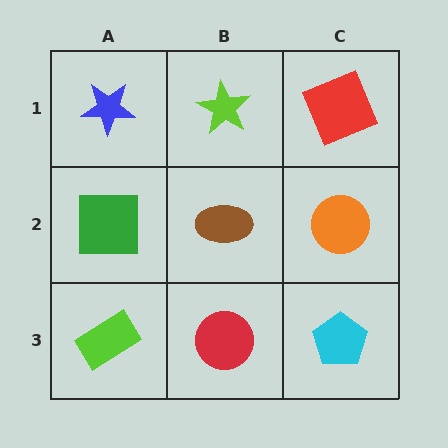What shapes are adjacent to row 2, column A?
A blue star (row 1, column A), a lime rectangle (row 3, column A), a brown ellipse (row 2, column B).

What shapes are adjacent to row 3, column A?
A green square (row 2, column A), a red circle (row 3, column B).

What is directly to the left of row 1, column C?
A lime star.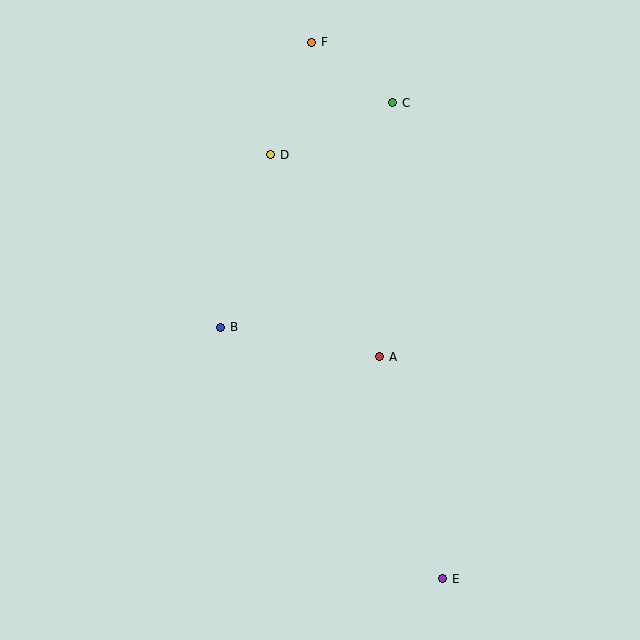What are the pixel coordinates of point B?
Point B is at (221, 327).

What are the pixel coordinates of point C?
Point C is at (393, 103).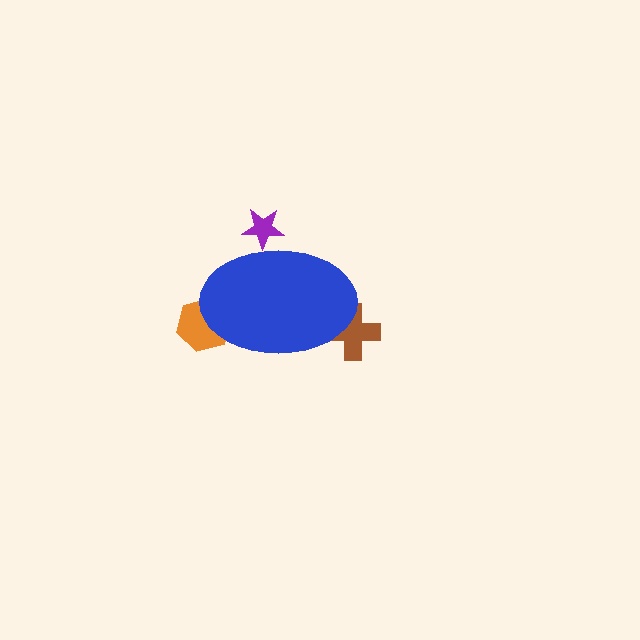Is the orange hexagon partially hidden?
Yes, the orange hexagon is partially hidden behind the blue ellipse.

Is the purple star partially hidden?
Yes, the purple star is partially hidden behind the blue ellipse.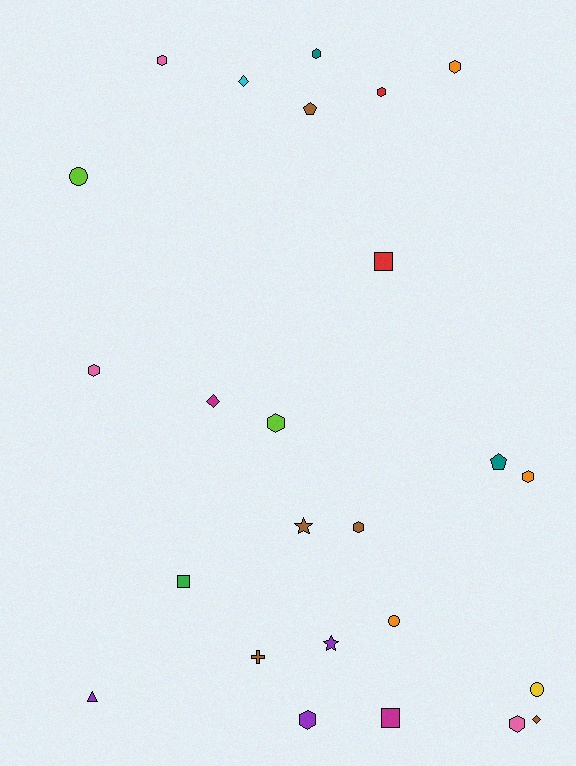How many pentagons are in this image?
There are 2 pentagons.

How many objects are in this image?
There are 25 objects.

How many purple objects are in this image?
There are 3 purple objects.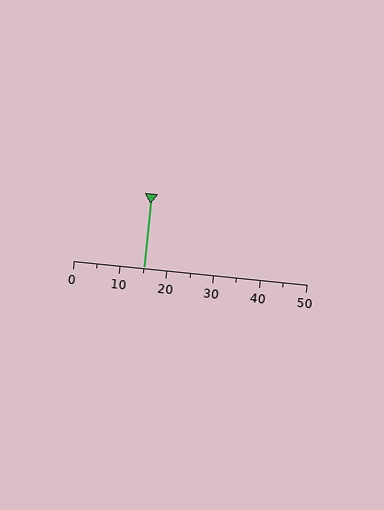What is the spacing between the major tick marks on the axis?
The major ticks are spaced 10 apart.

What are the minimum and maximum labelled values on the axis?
The axis runs from 0 to 50.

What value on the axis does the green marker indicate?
The marker indicates approximately 15.